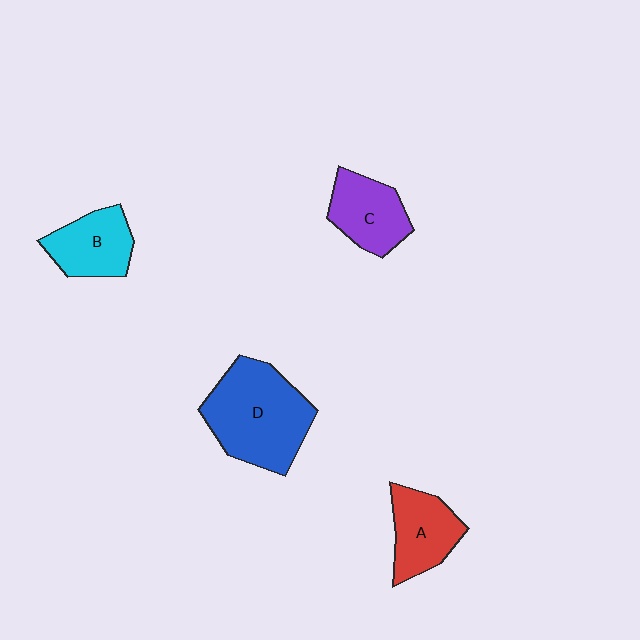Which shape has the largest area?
Shape D (blue).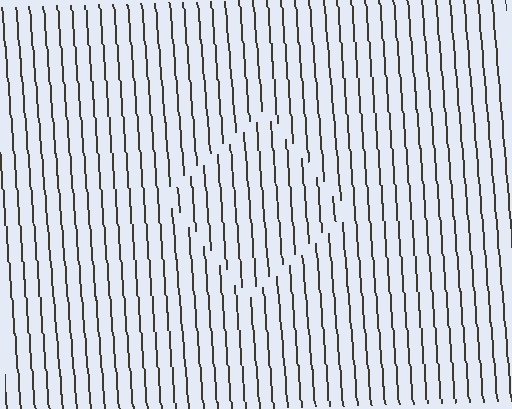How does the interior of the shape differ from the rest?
The interior of the shape contains the same grating, shifted by half a period — the contour is defined by the phase discontinuity where line-ends from the inner and outer gratings abut.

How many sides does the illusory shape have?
4 sides — the line-ends trace a square.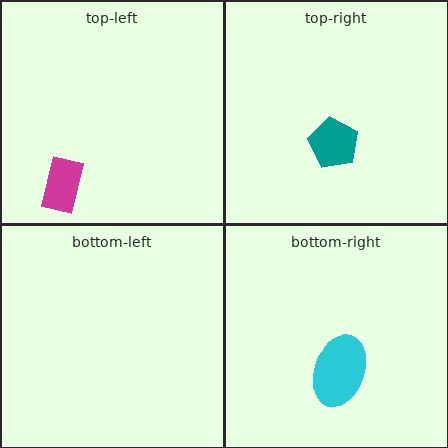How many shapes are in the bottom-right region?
1.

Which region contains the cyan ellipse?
The bottom-right region.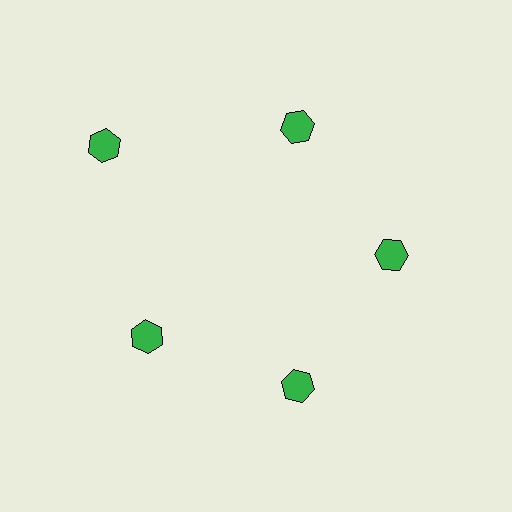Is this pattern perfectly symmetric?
No. The 5 green hexagons are arranged in a ring, but one element near the 10 o'clock position is pushed outward from the center, breaking the 5-fold rotational symmetry.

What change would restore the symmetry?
The symmetry would be restored by moving it inward, back onto the ring so that all 5 hexagons sit at equal angles and equal distance from the center.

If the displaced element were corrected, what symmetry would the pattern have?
It would have 5-fold rotational symmetry — the pattern would map onto itself every 72 degrees.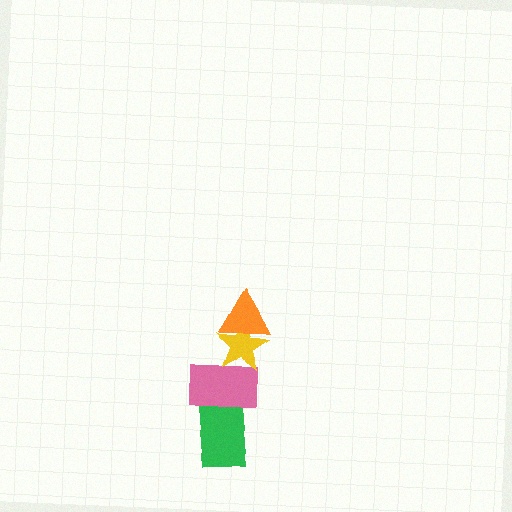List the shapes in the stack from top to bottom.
From top to bottom: the orange triangle, the yellow star, the pink rectangle, the green rectangle.